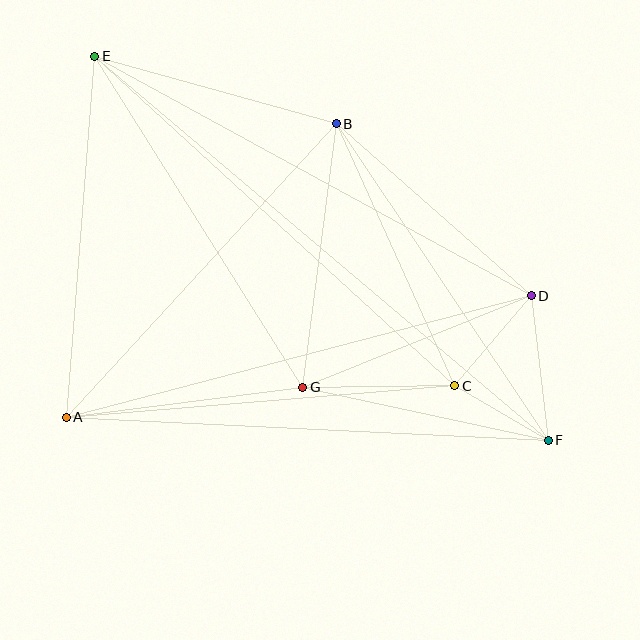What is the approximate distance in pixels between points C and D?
The distance between C and D is approximately 118 pixels.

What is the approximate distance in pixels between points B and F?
The distance between B and F is approximately 381 pixels.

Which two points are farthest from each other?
Points E and F are farthest from each other.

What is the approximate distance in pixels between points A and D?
The distance between A and D is approximately 480 pixels.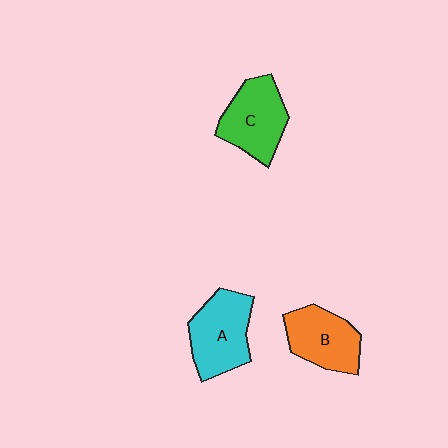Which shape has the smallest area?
Shape B (orange).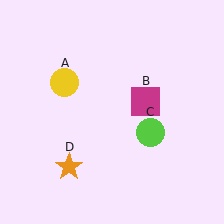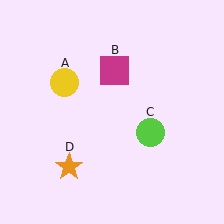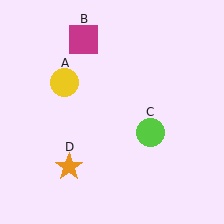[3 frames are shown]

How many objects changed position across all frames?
1 object changed position: magenta square (object B).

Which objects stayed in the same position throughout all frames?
Yellow circle (object A) and lime circle (object C) and orange star (object D) remained stationary.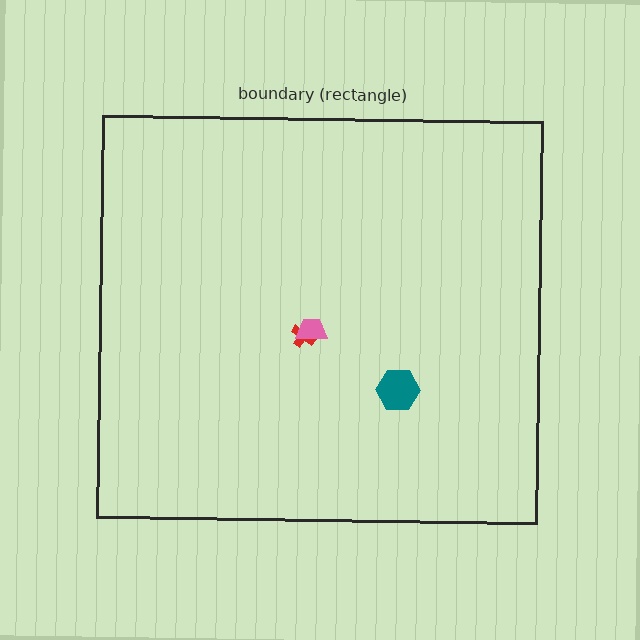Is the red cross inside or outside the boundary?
Inside.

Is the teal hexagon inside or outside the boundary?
Inside.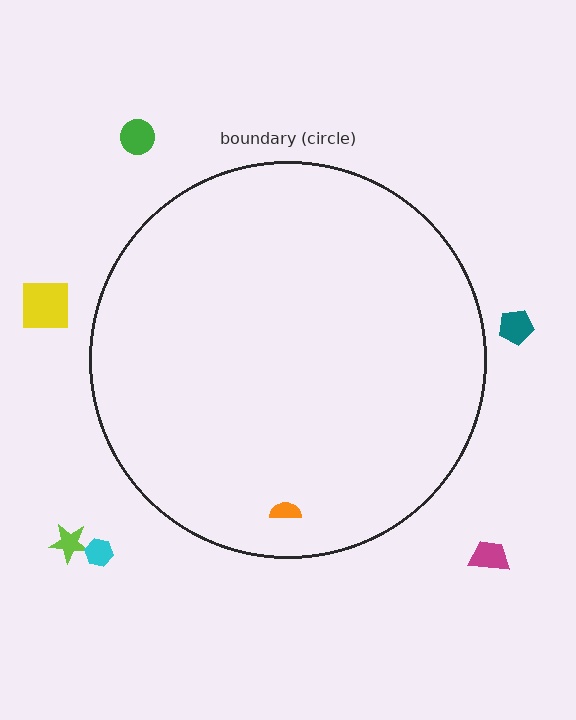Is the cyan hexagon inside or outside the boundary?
Outside.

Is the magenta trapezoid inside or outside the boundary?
Outside.